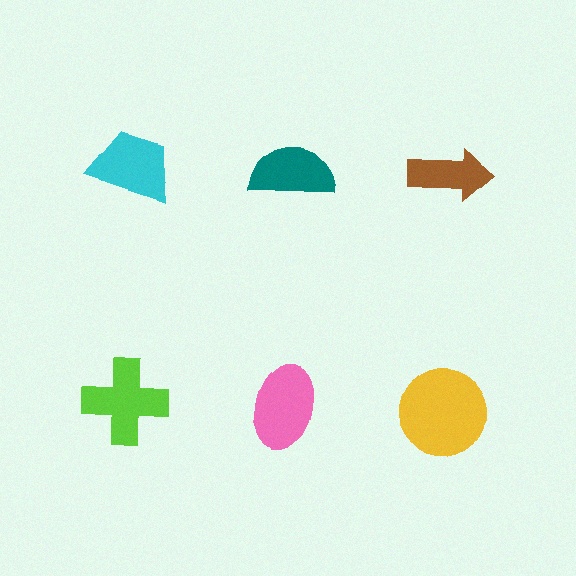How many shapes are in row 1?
3 shapes.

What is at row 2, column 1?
A lime cross.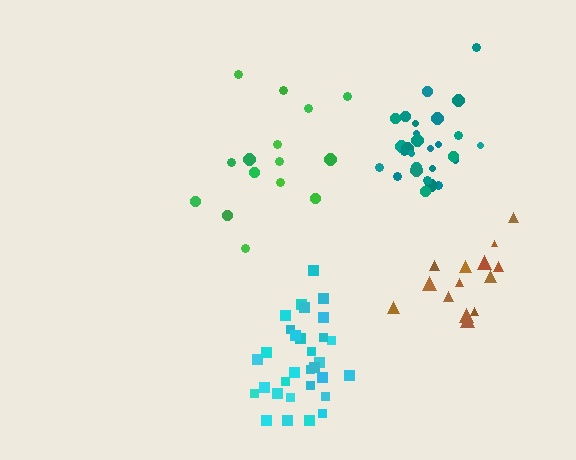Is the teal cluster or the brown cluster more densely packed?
Teal.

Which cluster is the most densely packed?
Cyan.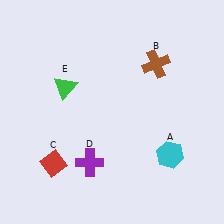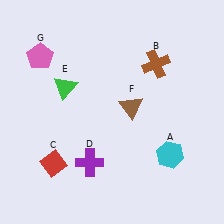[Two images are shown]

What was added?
A brown triangle (F), a pink pentagon (G) were added in Image 2.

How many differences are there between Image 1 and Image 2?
There are 2 differences between the two images.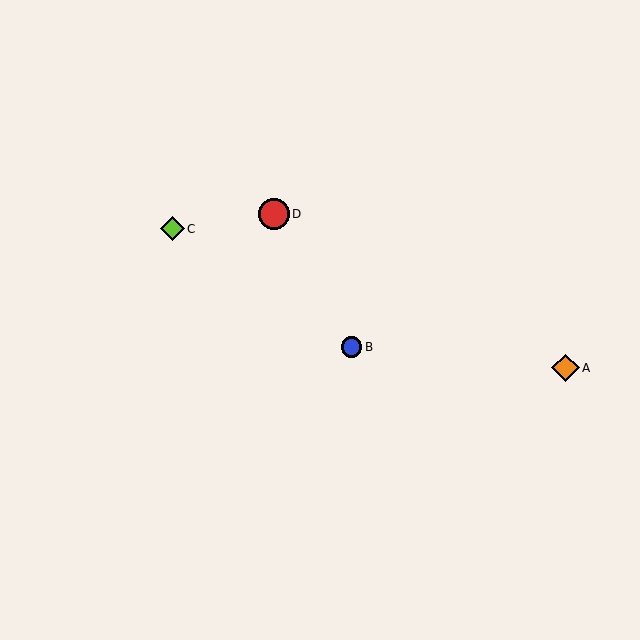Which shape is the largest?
The red circle (labeled D) is the largest.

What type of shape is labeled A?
Shape A is an orange diamond.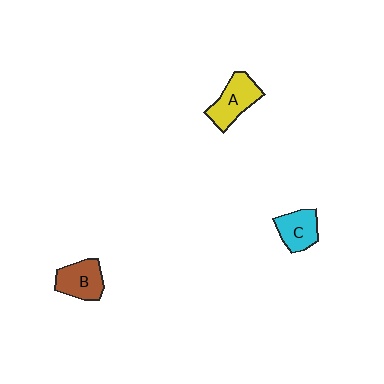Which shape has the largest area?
Shape A (yellow).